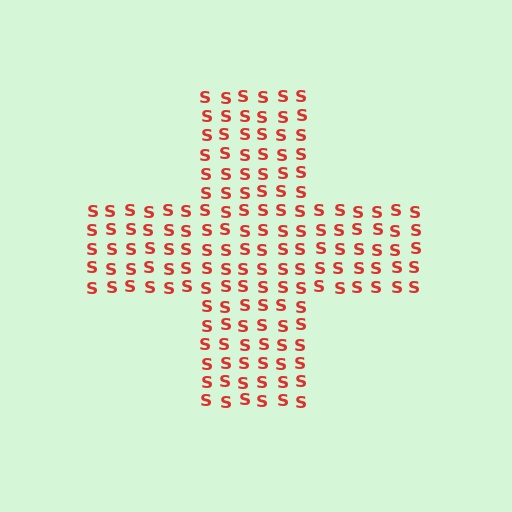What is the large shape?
The large shape is a cross.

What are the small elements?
The small elements are letter S's.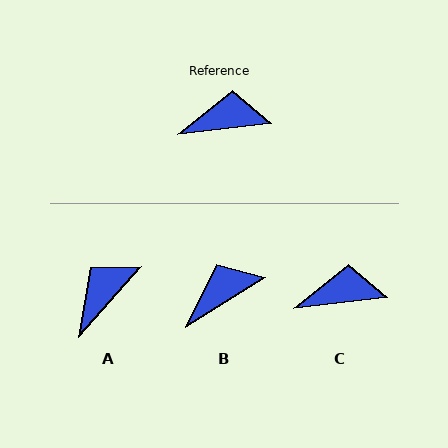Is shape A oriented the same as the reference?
No, it is off by about 42 degrees.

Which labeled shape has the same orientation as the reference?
C.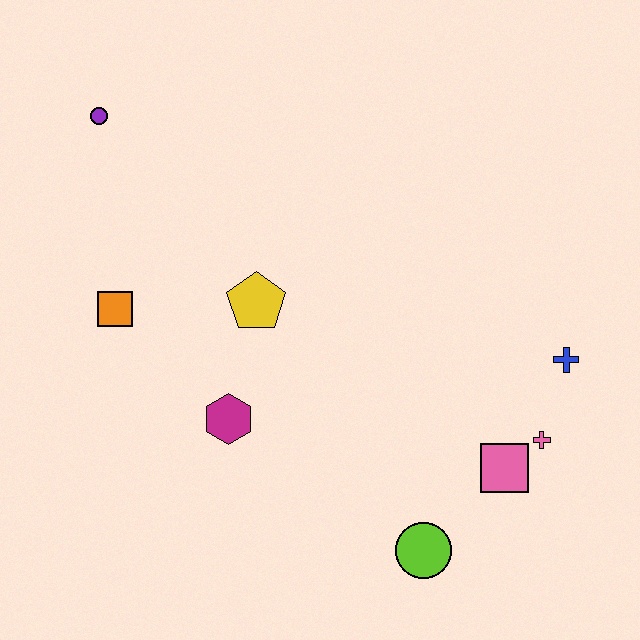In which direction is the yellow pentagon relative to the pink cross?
The yellow pentagon is to the left of the pink cross.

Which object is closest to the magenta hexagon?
The yellow pentagon is closest to the magenta hexagon.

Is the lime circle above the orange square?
No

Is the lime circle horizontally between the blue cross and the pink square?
No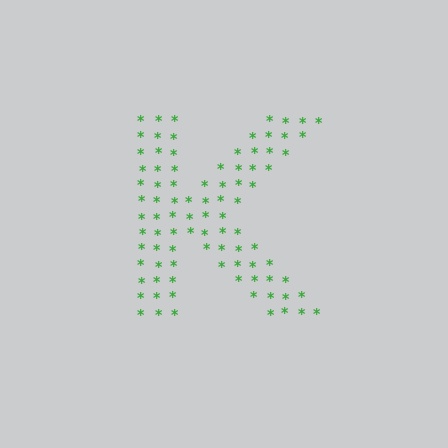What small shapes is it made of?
It is made of small asterisks.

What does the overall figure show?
The overall figure shows the letter K.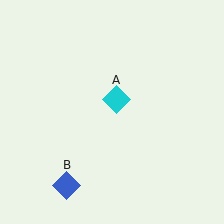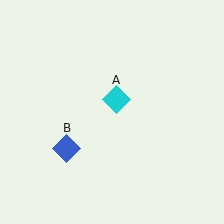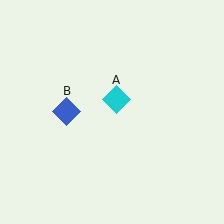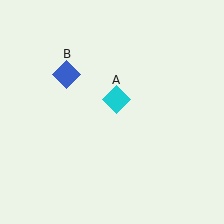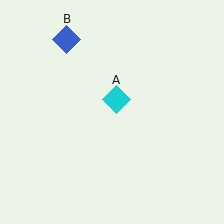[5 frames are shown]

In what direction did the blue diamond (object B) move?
The blue diamond (object B) moved up.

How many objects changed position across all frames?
1 object changed position: blue diamond (object B).